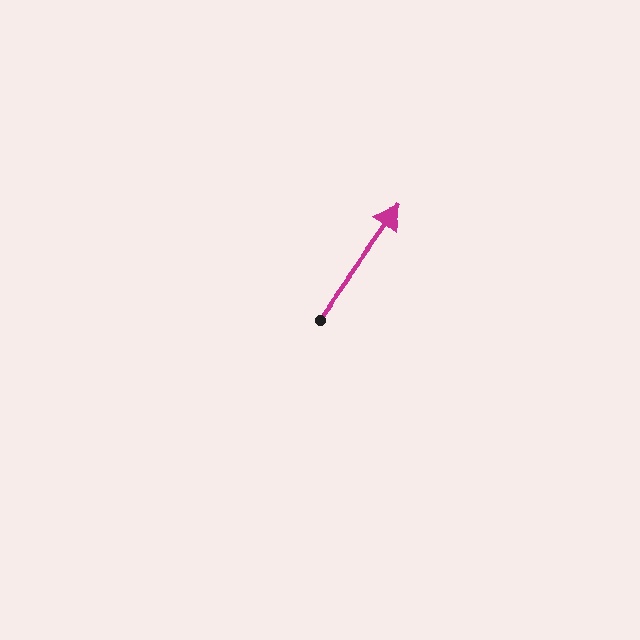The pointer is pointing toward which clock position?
Roughly 1 o'clock.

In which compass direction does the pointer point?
Northeast.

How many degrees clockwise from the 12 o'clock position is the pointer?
Approximately 36 degrees.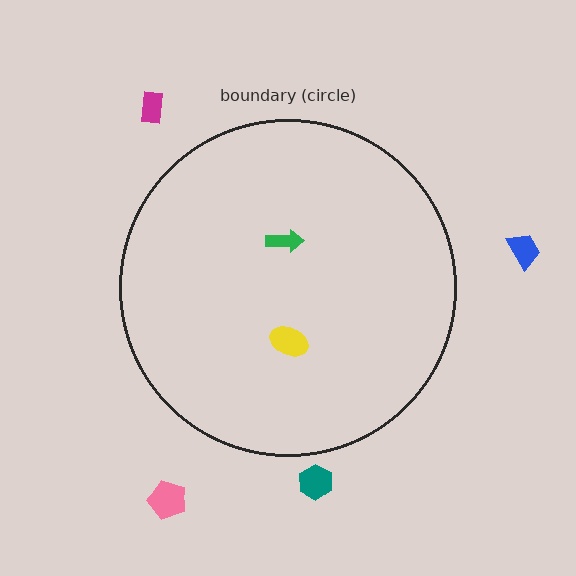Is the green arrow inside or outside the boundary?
Inside.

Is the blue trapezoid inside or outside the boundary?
Outside.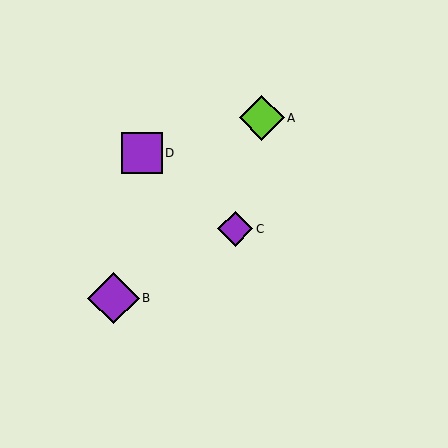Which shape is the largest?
The purple diamond (labeled B) is the largest.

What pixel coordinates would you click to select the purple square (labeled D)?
Click at (142, 153) to select the purple square D.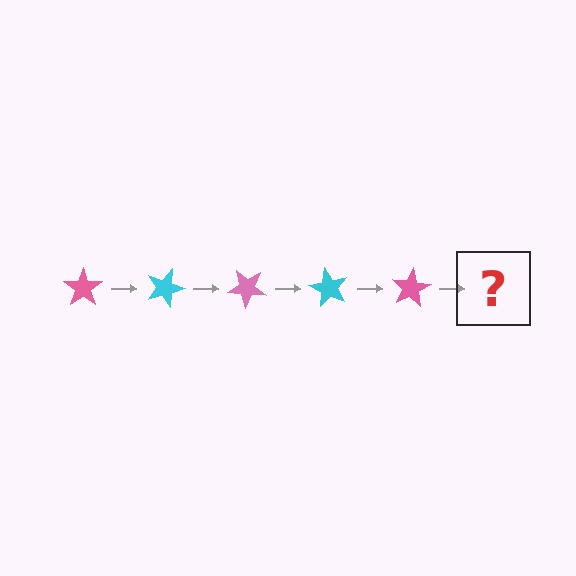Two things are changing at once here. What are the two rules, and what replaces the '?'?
The two rules are that it rotates 20 degrees each step and the color cycles through pink and cyan. The '?' should be a cyan star, rotated 100 degrees from the start.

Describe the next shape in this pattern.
It should be a cyan star, rotated 100 degrees from the start.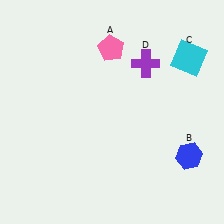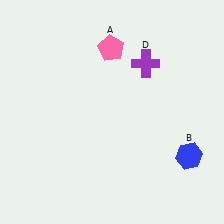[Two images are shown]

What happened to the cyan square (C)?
The cyan square (C) was removed in Image 2. It was in the top-right area of Image 1.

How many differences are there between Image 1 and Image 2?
There is 1 difference between the two images.